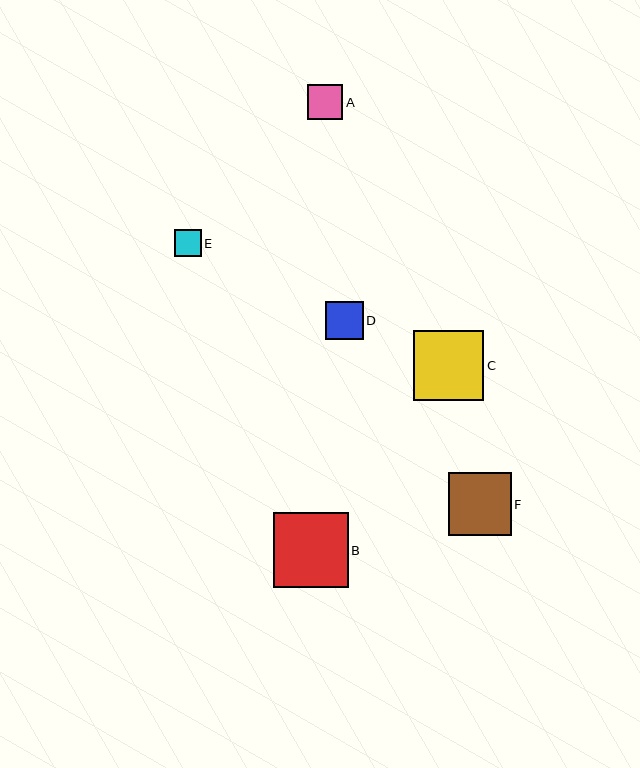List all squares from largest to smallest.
From largest to smallest: B, C, F, D, A, E.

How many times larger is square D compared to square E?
Square D is approximately 1.4 times the size of square E.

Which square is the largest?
Square B is the largest with a size of approximately 75 pixels.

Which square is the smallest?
Square E is the smallest with a size of approximately 27 pixels.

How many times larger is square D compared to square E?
Square D is approximately 1.4 times the size of square E.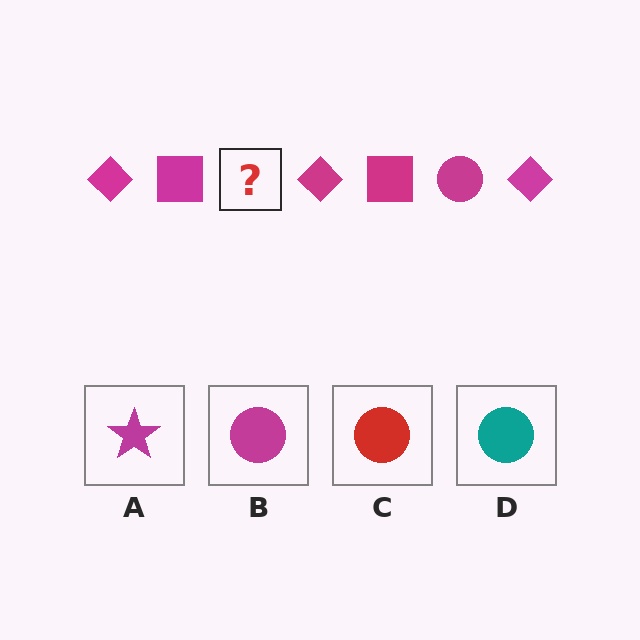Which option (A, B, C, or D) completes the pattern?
B.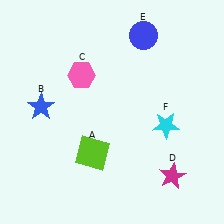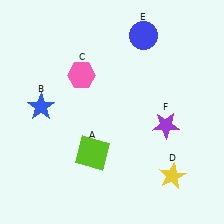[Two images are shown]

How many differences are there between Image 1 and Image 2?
There are 2 differences between the two images.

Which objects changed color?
D changed from magenta to yellow. F changed from cyan to purple.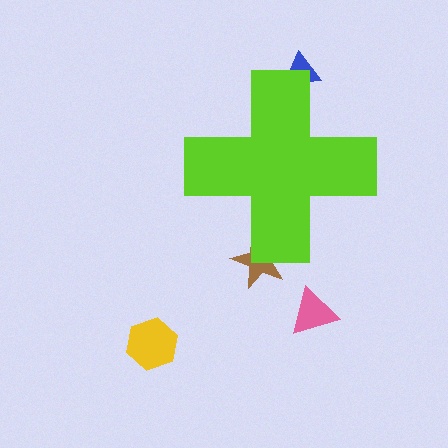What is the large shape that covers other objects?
A lime cross.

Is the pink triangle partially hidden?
No, the pink triangle is fully visible.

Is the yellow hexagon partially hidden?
No, the yellow hexagon is fully visible.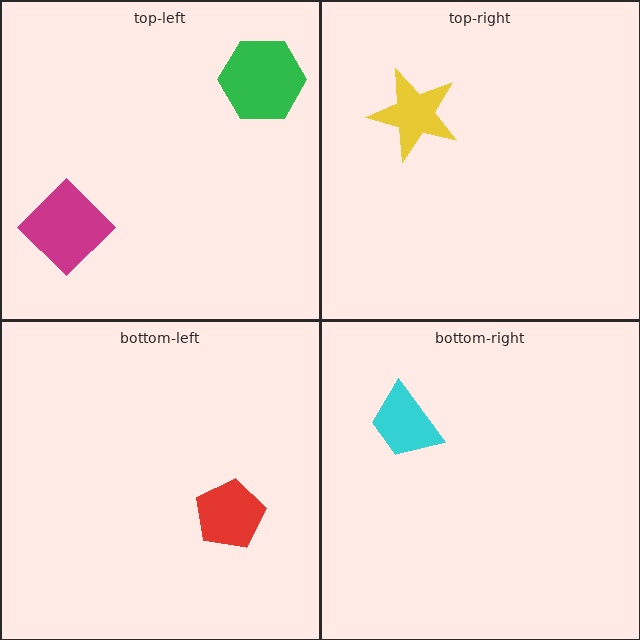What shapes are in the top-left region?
The magenta diamond, the green hexagon.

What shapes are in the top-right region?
The yellow star.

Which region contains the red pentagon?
The bottom-left region.